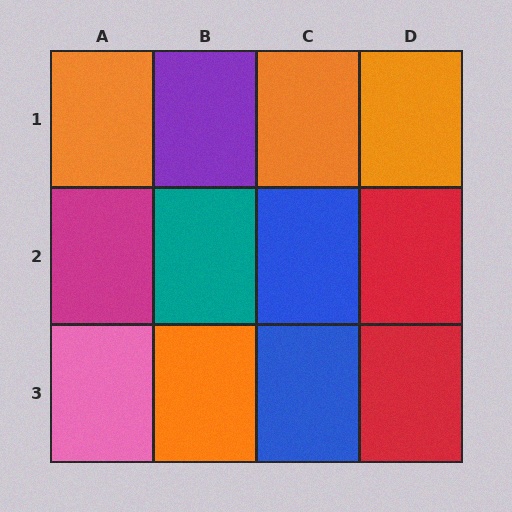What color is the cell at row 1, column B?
Purple.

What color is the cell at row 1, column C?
Orange.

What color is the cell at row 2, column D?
Red.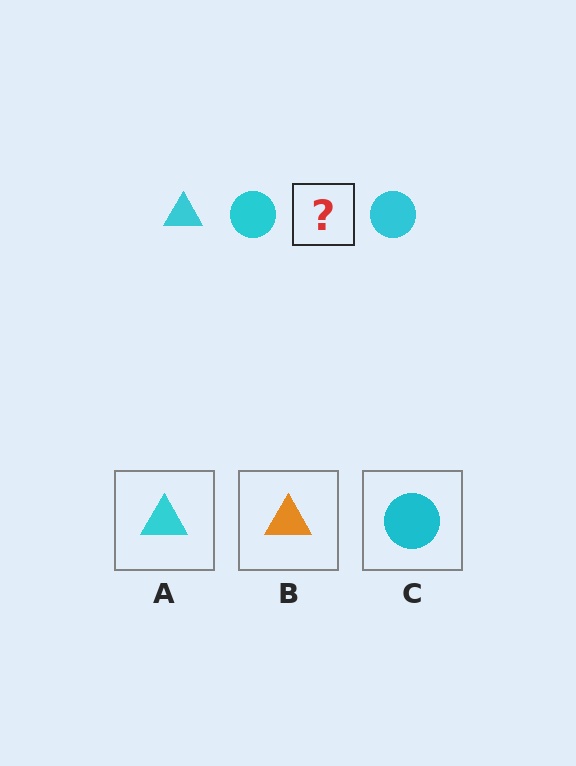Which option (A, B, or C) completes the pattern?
A.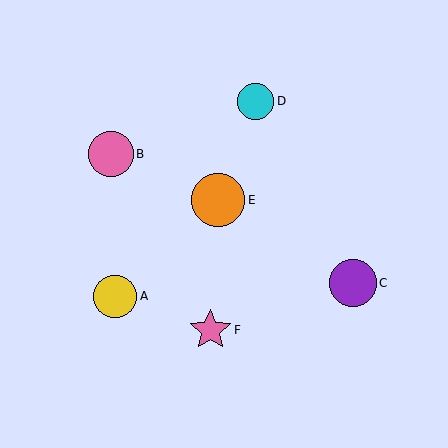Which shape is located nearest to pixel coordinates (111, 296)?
The yellow circle (labeled A) at (115, 296) is nearest to that location.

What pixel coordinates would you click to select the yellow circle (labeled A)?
Click at (115, 296) to select the yellow circle A.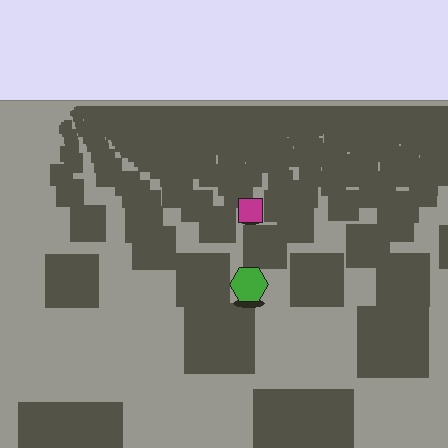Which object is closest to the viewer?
The green hexagon is closest. The texture marks near it are larger and more spread out.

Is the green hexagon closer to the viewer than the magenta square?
Yes. The green hexagon is closer — you can tell from the texture gradient: the ground texture is coarser near it.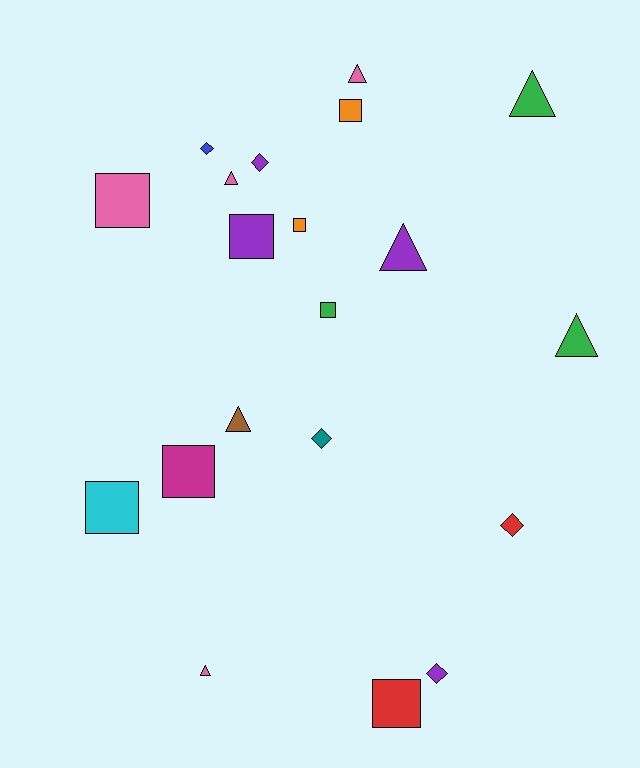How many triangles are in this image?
There are 7 triangles.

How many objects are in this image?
There are 20 objects.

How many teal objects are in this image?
There is 1 teal object.